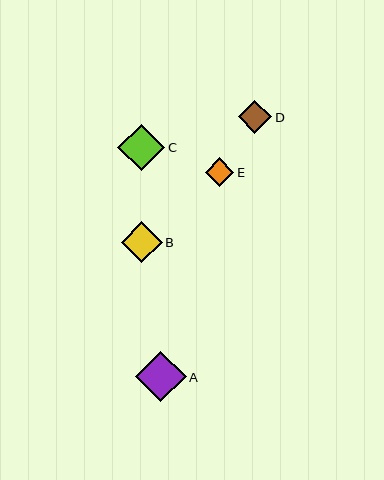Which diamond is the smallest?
Diamond E is the smallest with a size of approximately 29 pixels.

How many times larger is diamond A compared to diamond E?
Diamond A is approximately 1.7 times the size of diamond E.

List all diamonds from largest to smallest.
From largest to smallest: A, C, B, D, E.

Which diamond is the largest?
Diamond A is the largest with a size of approximately 51 pixels.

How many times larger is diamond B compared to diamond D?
Diamond B is approximately 1.2 times the size of diamond D.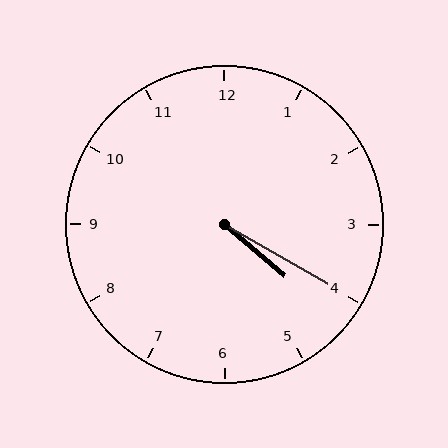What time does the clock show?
4:20.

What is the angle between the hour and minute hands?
Approximately 10 degrees.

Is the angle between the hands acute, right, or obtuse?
It is acute.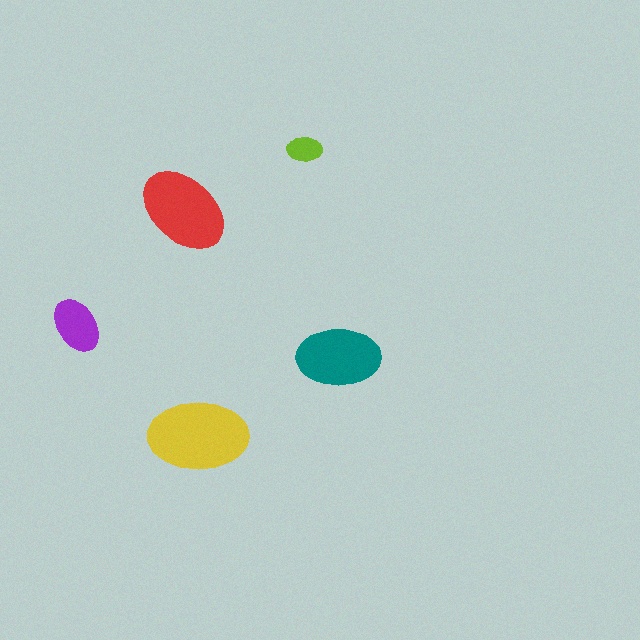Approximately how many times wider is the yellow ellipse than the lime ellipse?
About 3 times wider.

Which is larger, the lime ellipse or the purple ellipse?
The purple one.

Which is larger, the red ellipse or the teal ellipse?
The red one.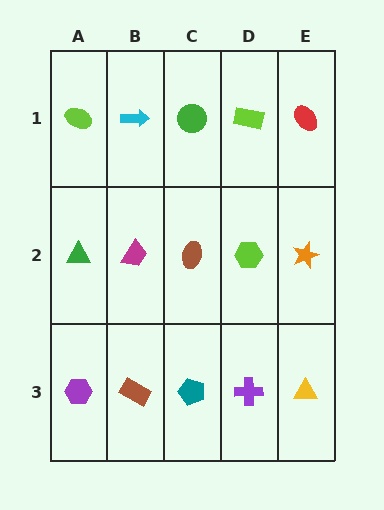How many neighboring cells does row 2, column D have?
4.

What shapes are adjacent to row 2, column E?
A red ellipse (row 1, column E), a yellow triangle (row 3, column E), a lime hexagon (row 2, column D).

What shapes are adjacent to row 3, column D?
A lime hexagon (row 2, column D), a teal pentagon (row 3, column C), a yellow triangle (row 3, column E).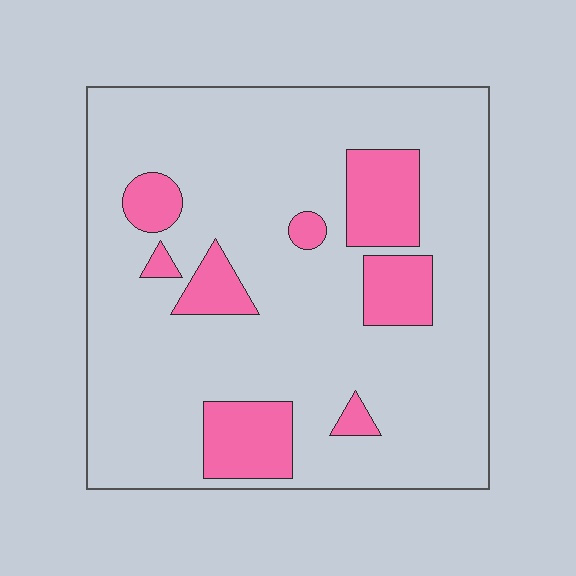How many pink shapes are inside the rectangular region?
8.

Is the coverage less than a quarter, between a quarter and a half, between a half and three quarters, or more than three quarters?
Less than a quarter.